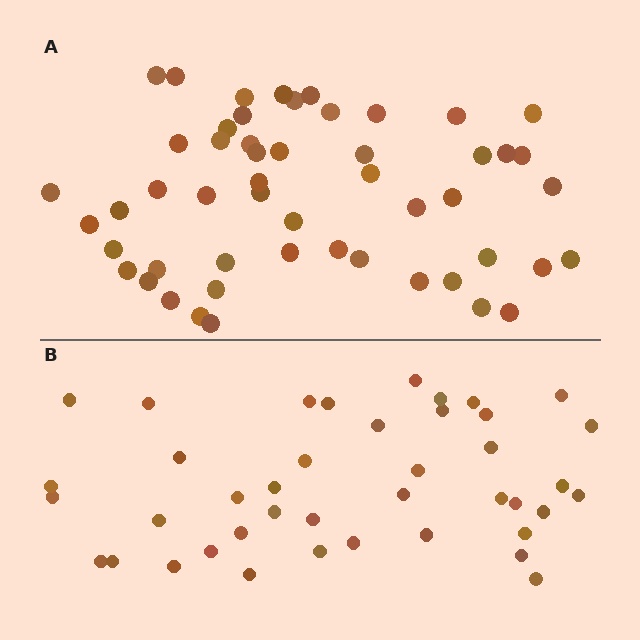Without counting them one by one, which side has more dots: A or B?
Region A (the top region) has more dots.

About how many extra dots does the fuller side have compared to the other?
Region A has roughly 12 or so more dots than region B.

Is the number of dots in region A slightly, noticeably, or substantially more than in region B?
Region A has noticeably more, but not dramatically so. The ratio is roughly 1.3 to 1.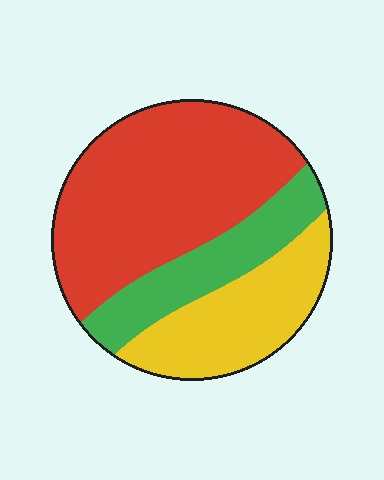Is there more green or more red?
Red.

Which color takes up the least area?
Green, at roughly 20%.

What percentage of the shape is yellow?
Yellow covers 26% of the shape.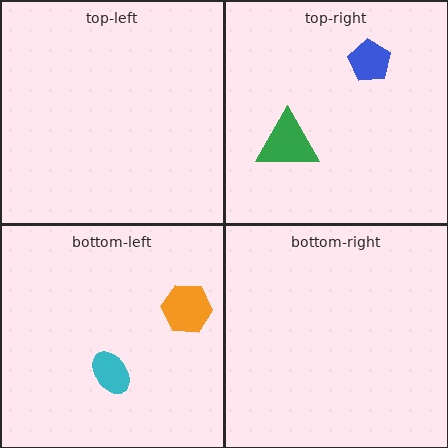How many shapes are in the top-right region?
2.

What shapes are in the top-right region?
The blue pentagon, the green triangle.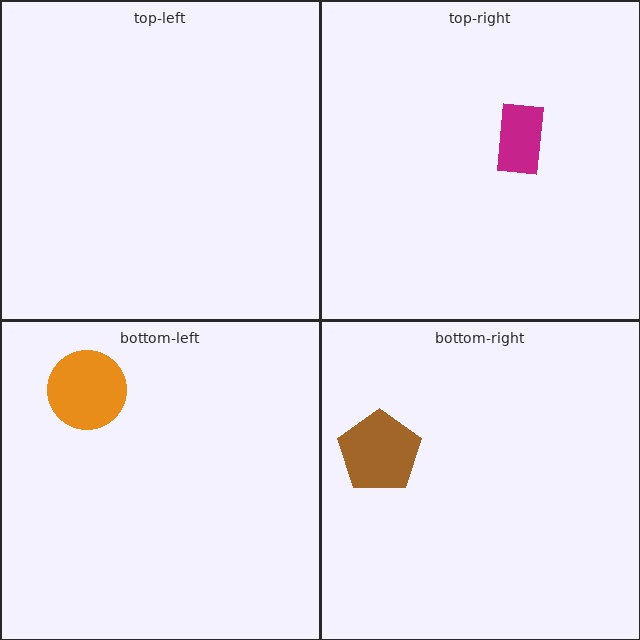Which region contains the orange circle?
The bottom-left region.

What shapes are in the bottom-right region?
The brown pentagon.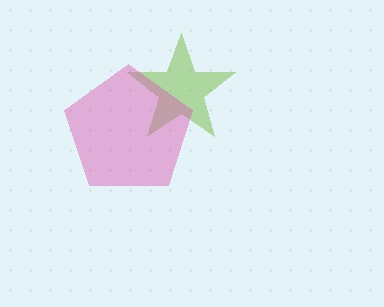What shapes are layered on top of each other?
The layered shapes are: a lime star, a pink pentagon.